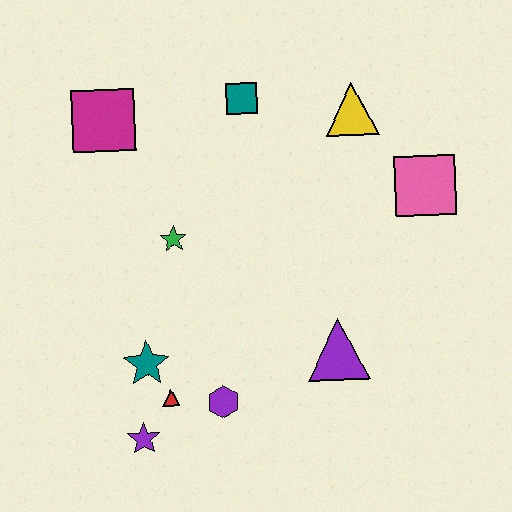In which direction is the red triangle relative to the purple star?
The red triangle is above the purple star.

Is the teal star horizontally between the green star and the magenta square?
Yes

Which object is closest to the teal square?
The yellow triangle is closest to the teal square.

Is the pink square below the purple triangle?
No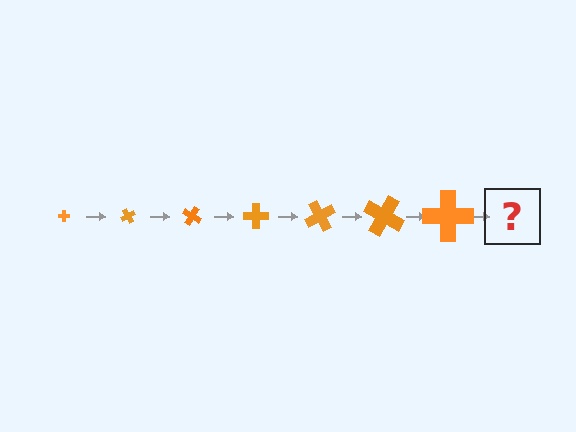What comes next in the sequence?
The next element should be a cross, larger than the previous one and rotated 420 degrees from the start.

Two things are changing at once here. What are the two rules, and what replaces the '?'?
The two rules are that the cross grows larger each step and it rotates 60 degrees each step. The '?' should be a cross, larger than the previous one and rotated 420 degrees from the start.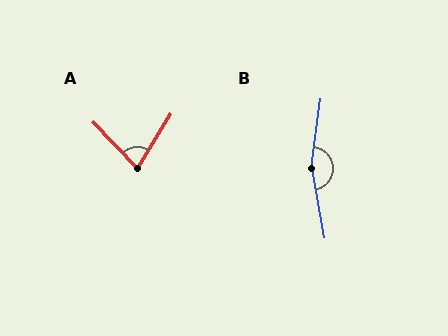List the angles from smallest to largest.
A (75°), B (162°).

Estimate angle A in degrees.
Approximately 75 degrees.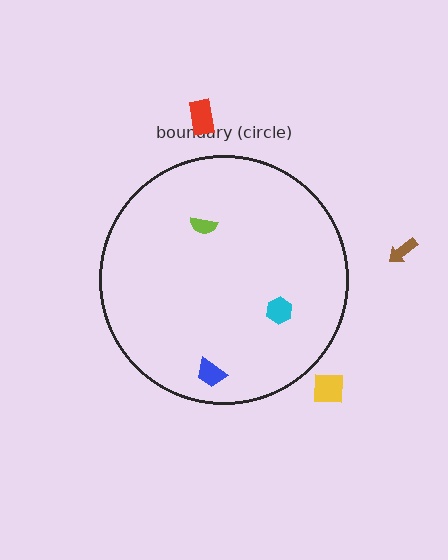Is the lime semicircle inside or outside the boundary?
Inside.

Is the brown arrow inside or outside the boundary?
Outside.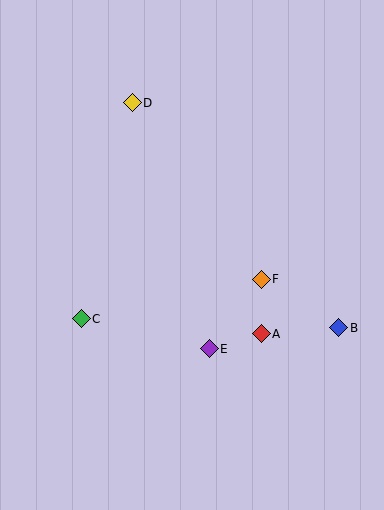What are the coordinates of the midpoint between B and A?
The midpoint between B and A is at (300, 331).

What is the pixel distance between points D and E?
The distance between D and E is 258 pixels.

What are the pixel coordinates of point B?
Point B is at (339, 328).